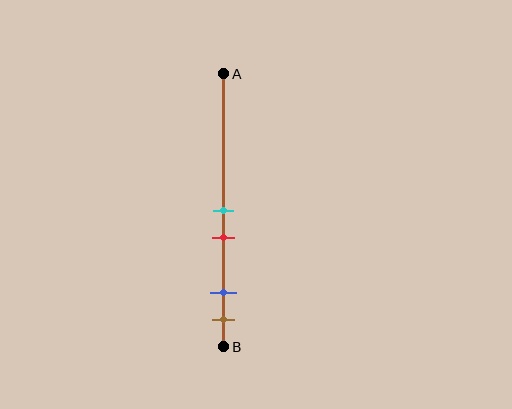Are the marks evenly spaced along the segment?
No, the marks are not evenly spaced.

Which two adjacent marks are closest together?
The cyan and red marks are the closest adjacent pair.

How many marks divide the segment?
There are 4 marks dividing the segment.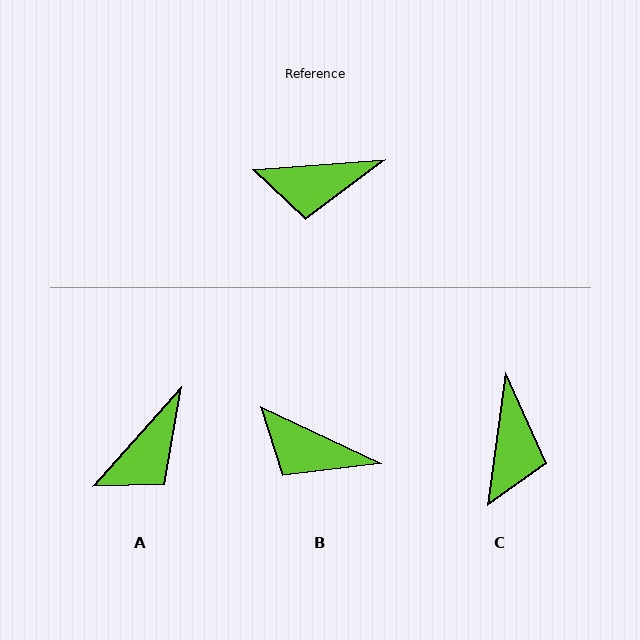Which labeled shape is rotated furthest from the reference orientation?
C, about 78 degrees away.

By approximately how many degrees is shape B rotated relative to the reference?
Approximately 30 degrees clockwise.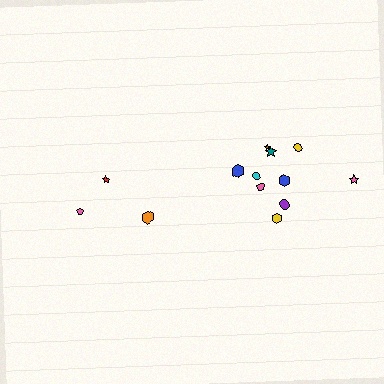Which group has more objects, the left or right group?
The right group.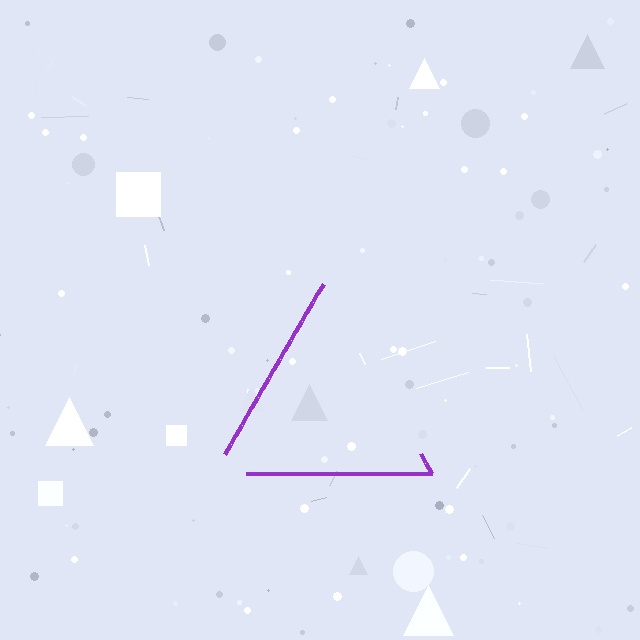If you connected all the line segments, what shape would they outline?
They would outline a triangle.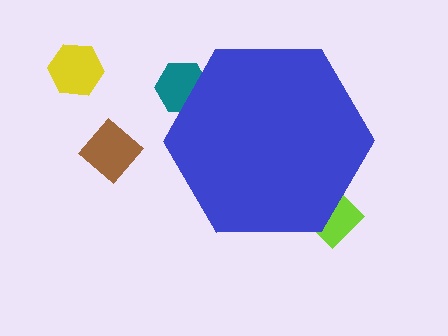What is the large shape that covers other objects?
A blue hexagon.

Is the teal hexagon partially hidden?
Yes, the teal hexagon is partially hidden behind the blue hexagon.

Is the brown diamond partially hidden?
No, the brown diamond is fully visible.